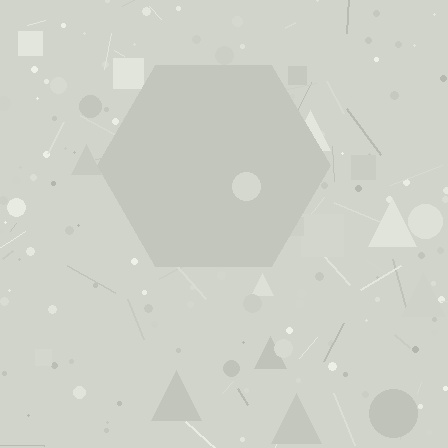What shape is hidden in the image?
A hexagon is hidden in the image.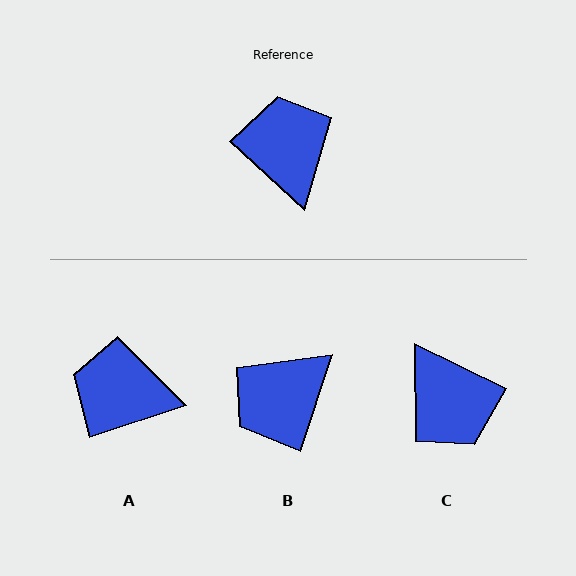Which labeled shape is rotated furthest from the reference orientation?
C, about 163 degrees away.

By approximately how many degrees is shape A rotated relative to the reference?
Approximately 62 degrees counter-clockwise.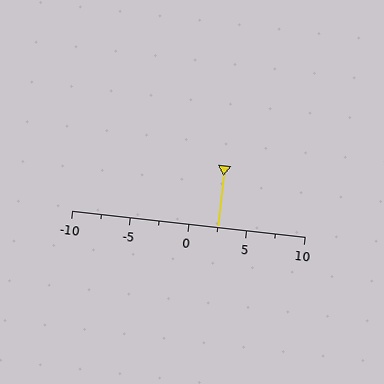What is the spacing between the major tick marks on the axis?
The major ticks are spaced 5 apart.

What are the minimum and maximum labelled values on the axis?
The axis runs from -10 to 10.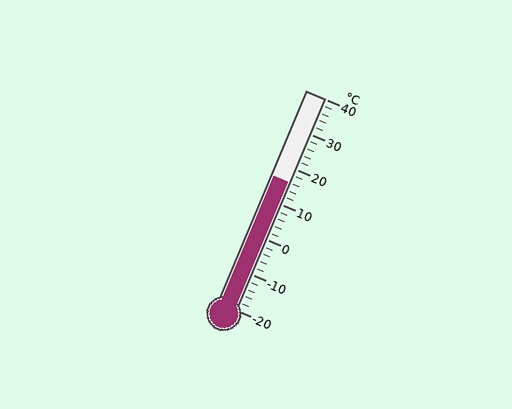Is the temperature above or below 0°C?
The temperature is above 0°C.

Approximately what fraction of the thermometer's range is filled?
The thermometer is filled to approximately 60% of its range.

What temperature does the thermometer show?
The thermometer shows approximately 16°C.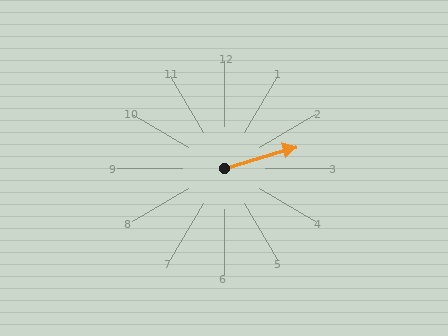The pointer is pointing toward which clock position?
Roughly 2 o'clock.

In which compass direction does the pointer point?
East.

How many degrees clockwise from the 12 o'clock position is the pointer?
Approximately 73 degrees.